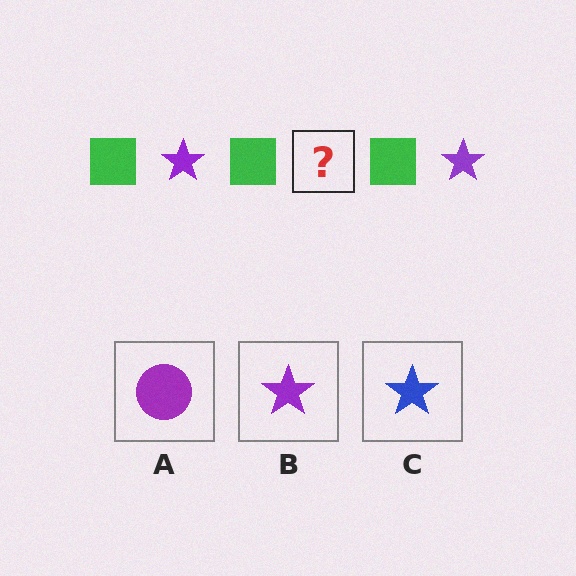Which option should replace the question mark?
Option B.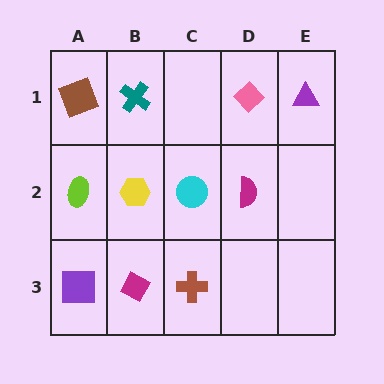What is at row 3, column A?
A purple square.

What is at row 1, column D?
A pink diamond.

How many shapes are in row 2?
4 shapes.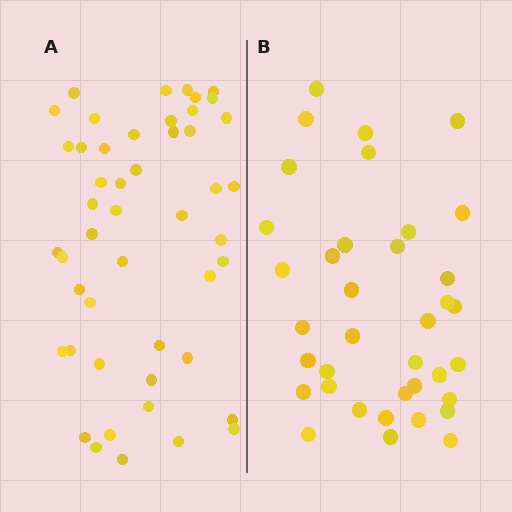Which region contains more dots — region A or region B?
Region A (the left region) has more dots.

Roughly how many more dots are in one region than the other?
Region A has roughly 12 or so more dots than region B.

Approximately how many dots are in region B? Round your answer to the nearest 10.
About 40 dots. (The exact count is 37, which rounds to 40.)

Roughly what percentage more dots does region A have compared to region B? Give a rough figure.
About 30% more.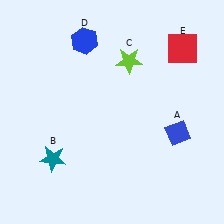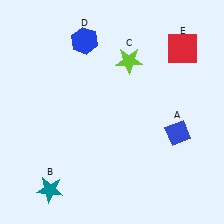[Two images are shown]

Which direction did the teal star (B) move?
The teal star (B) moved down.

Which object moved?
The teal star (B) moved down.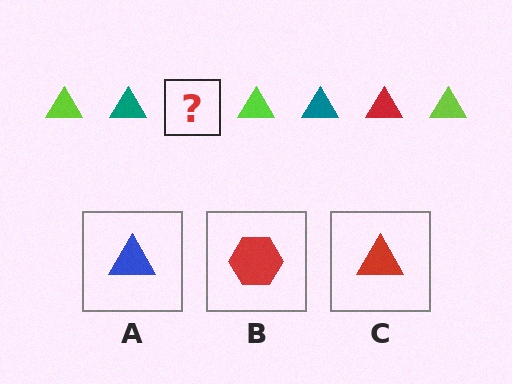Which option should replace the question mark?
Option C.